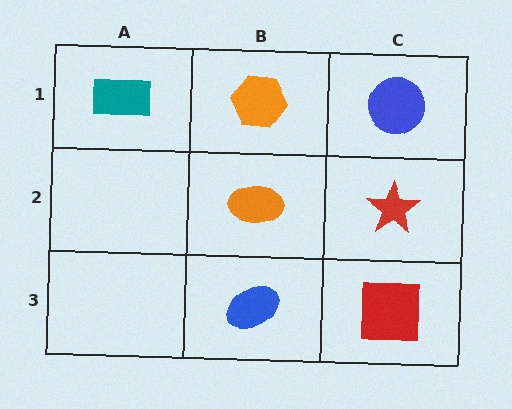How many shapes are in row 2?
2 shapes.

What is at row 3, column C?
A red square.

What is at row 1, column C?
A blue circle.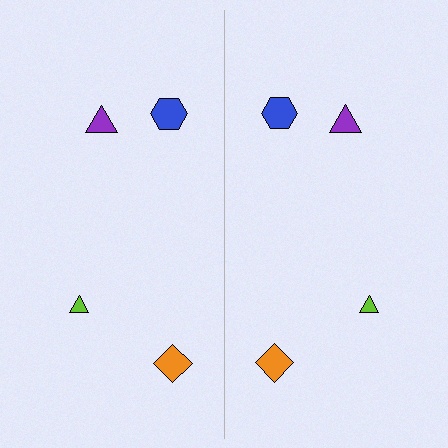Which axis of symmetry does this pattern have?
The pattern has a vertical axis of symmetry running through the center of the image.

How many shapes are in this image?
There are 8 shapes in this image.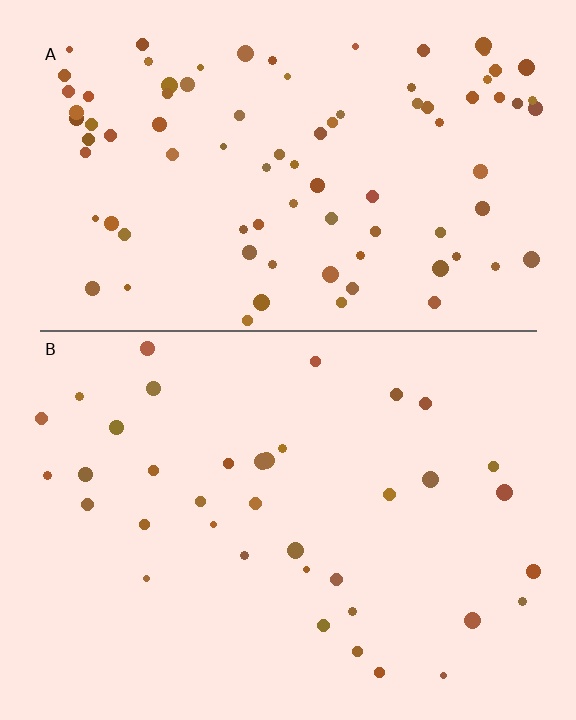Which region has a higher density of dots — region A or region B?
A (the top).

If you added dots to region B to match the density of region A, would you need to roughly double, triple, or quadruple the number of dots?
Approximately double.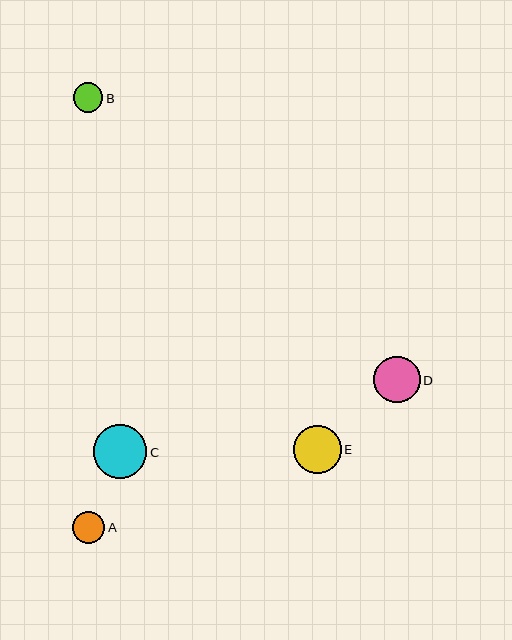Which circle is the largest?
Circle C is the largest with a size of approximately 54 pixels.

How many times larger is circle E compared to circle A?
Circle E is approximately 1.5 times the size of circle A.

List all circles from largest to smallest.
From largest to smallest: C, E, D, A, B.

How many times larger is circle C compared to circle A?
Circle C is approximately 1.7 times the size of circle A.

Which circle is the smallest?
Circle B is the smallest with a size of approximately 30 pixels.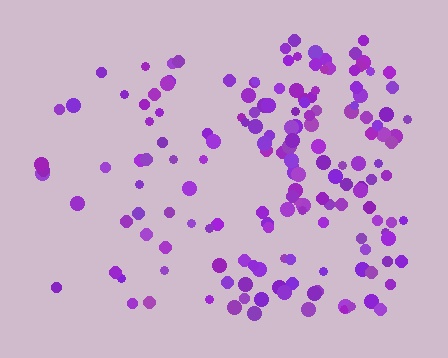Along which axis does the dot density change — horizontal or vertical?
Horizontal.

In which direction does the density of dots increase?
From left to right, with the right side densest.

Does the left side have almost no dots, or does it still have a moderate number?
Still a moderate number, just noticeably fewer than the right.